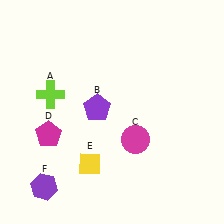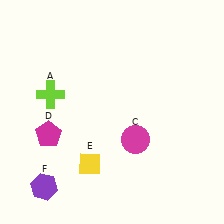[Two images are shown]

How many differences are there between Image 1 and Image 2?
There is 1 difference between the two images.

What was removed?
The purple pentagon (B) was removed in Image 2.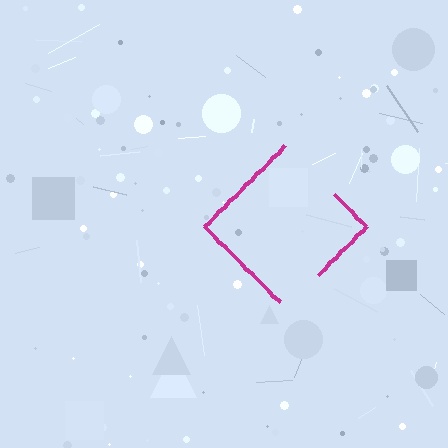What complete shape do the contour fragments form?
The contour fragments form a diamond.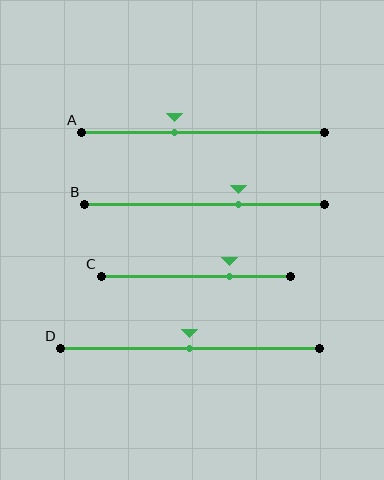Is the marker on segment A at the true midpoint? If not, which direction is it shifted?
No, the marker on segment A is shifted to the left by about 12% of the segment length.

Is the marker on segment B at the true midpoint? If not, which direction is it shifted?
No, the marker on segment B is shifted to the right by about 14% of the segment length.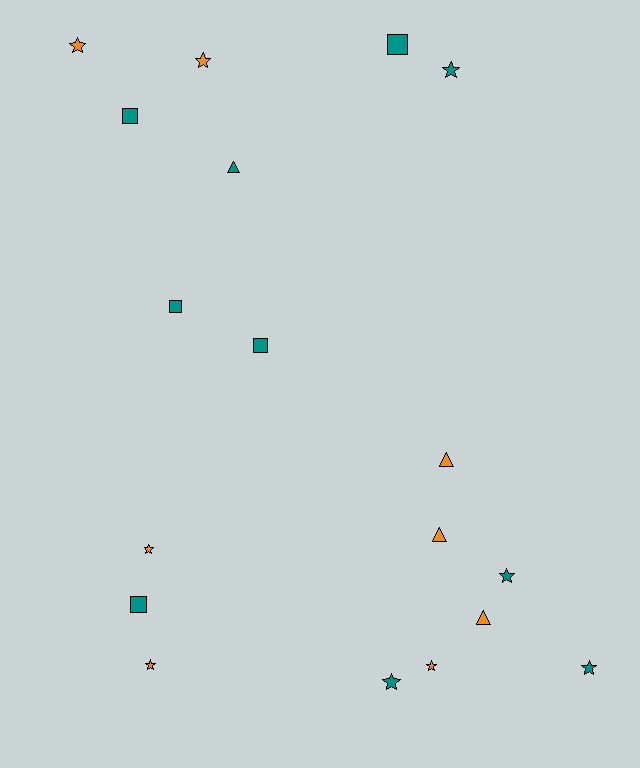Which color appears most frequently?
Teal, with 10 objects.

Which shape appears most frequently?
Star, with 9 objects.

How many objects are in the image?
There are 18 objects.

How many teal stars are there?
There are 4 teal stars.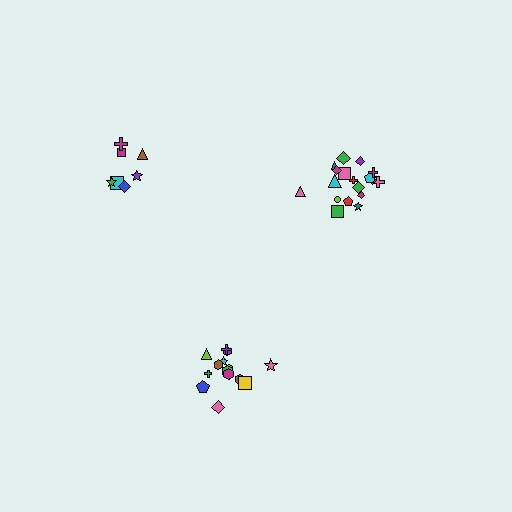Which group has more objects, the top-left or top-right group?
The top-right group.